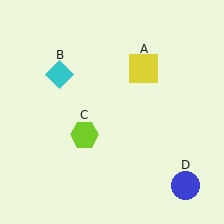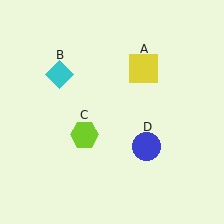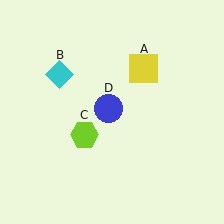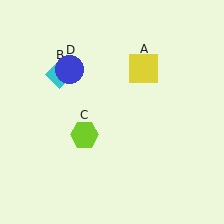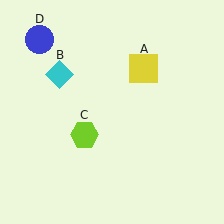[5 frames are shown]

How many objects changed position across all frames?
1 object changed position: blue circle (object D).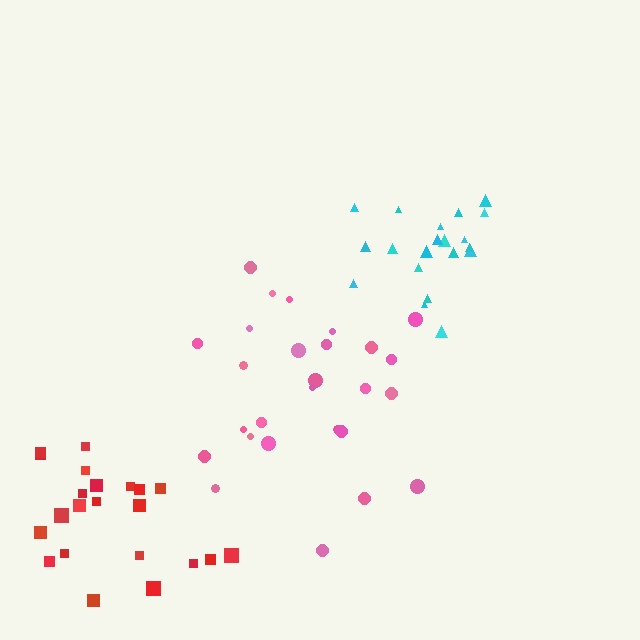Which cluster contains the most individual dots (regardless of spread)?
Pink (27).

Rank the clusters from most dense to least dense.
cyan, pink, red.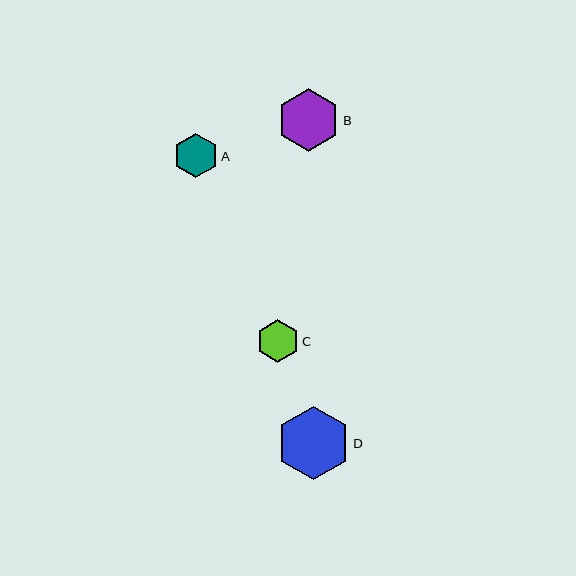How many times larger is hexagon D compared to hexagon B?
Hexagon D is approximately 1.2 times the size of hexagon B.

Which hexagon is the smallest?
Hexagon C is the smallest with a size of approximately 42 pixels.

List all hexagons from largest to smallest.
From largest to smallest: D, B, A, C.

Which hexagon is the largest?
Hexagon D is the largest with a size of approximately 74 pixels.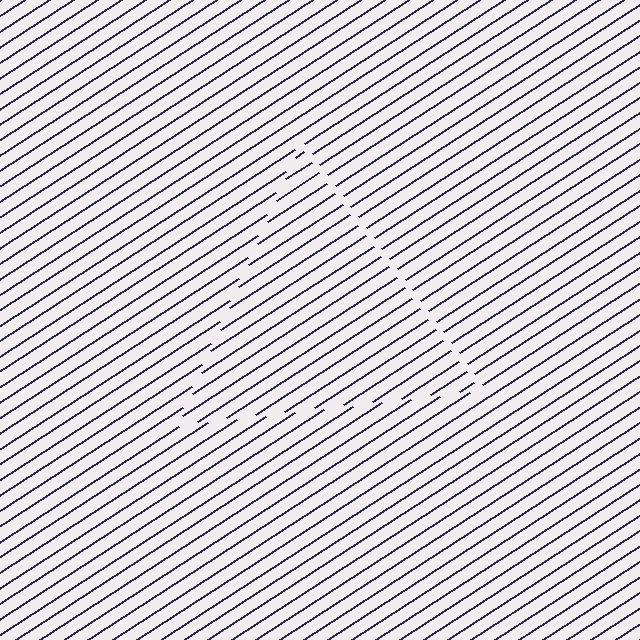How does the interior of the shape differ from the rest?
The interior of the shape contains the same grating, shifted by half a period — the contour is defined by the phase discontinuity where line-ends from the inner and outer gratings abut.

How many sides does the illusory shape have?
3 sides — the line-ends trace a triangle.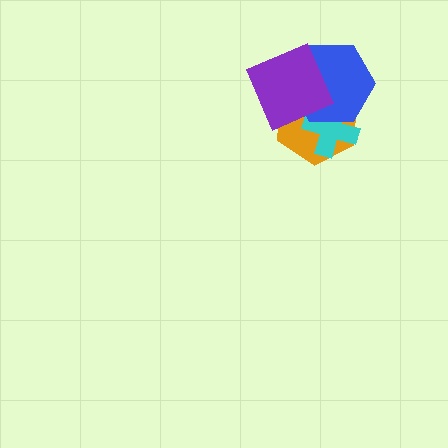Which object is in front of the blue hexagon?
The purple diamond is in front of the blue hexagon.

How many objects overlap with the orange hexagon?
3 objects overlap with the orange hexagon.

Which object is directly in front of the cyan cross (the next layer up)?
The blue hexagon is directly in front of the cyan cross.